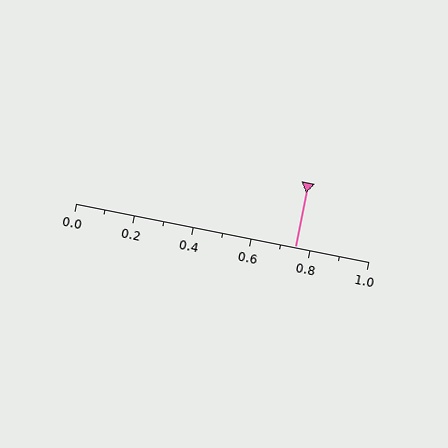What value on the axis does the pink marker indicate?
The marker indicates approximately 0.75.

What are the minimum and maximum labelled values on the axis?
The axis runs from 0.0 to 1.0.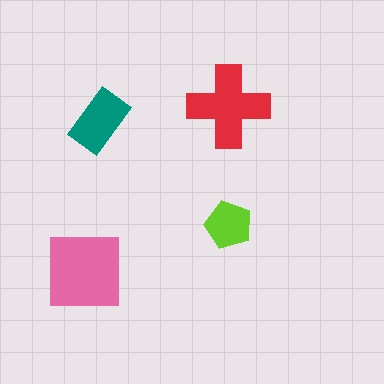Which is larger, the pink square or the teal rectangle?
The pink square.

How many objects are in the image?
There are 4 objects in the image.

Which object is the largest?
The pink square.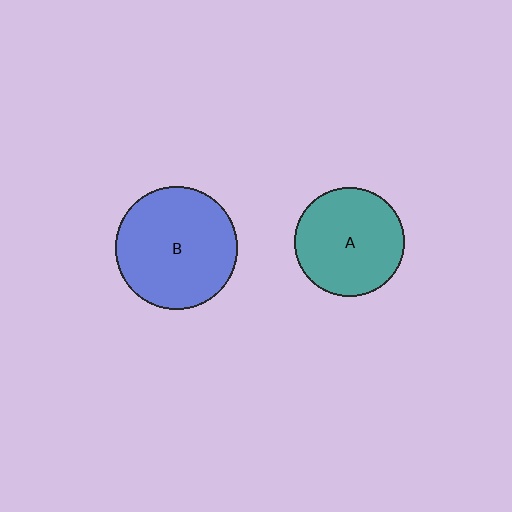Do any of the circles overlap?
No, none of the circles overlap.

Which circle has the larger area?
Circle B (blue).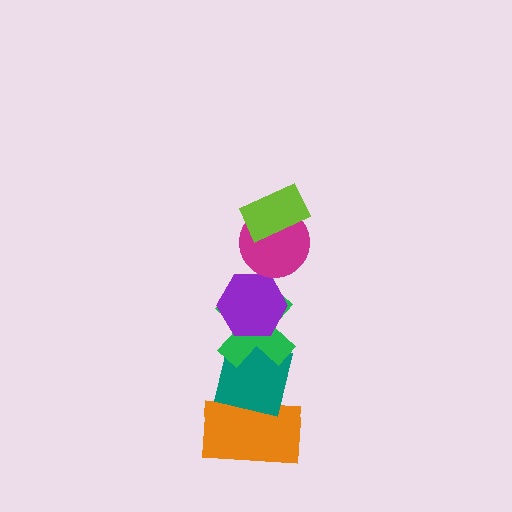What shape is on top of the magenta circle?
The lime rectangle is on top of the magenta circle.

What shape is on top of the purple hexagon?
The magenta circle is on top of the purple hexagon.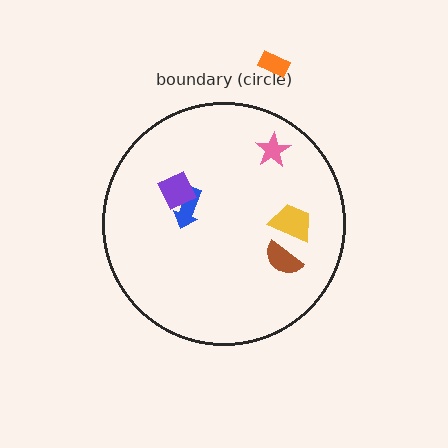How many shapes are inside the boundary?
5 inside, 1 outside.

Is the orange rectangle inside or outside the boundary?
Outside.